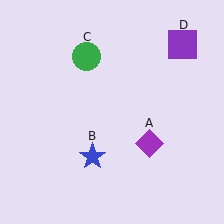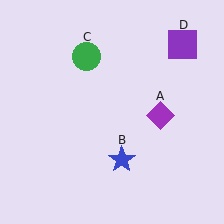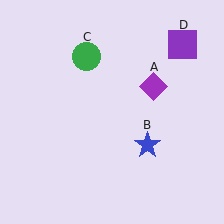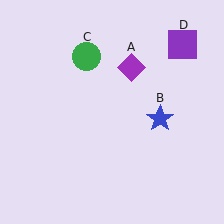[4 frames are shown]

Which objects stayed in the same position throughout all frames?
Green circle (object C) and purple square (object D) remained stationary.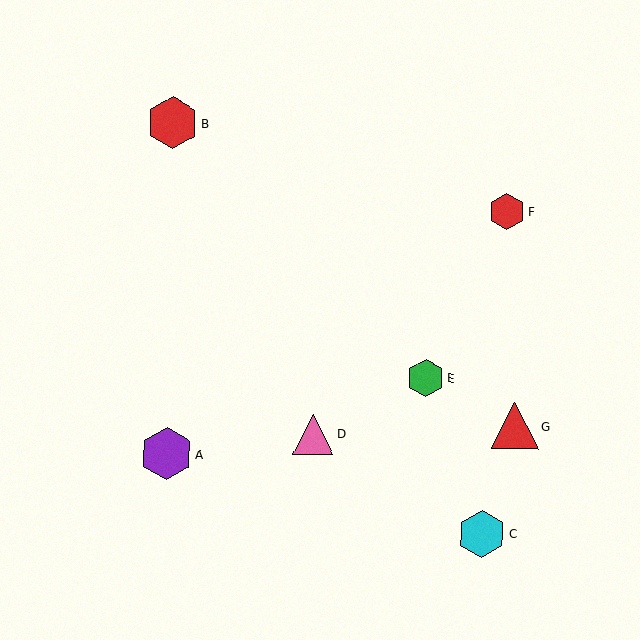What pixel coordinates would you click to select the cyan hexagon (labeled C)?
Click at (482, 534) to select the cyan hexagon C.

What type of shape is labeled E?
Shape E is a green hexagon.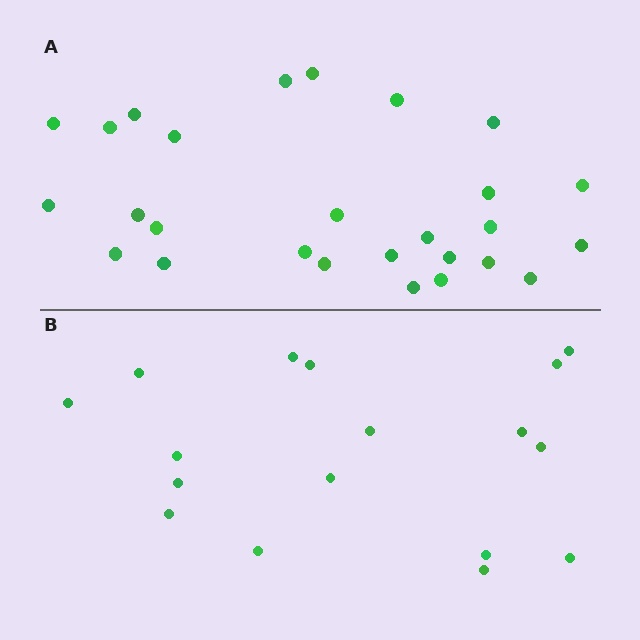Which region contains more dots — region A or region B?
Region A (the top region) has more dots.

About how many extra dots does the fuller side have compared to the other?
Region A has roughly 10 or so more dots than region B.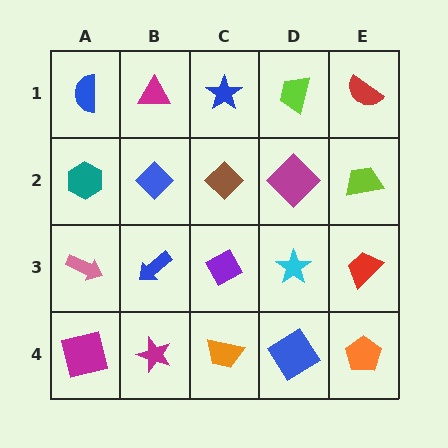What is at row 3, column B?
A blue arrow.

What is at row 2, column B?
A blue diamond.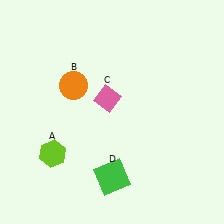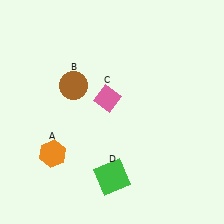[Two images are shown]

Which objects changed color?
A changed from lime to orange. B changed from orange to brown.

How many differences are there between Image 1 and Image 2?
There are 2 differences between the two images.